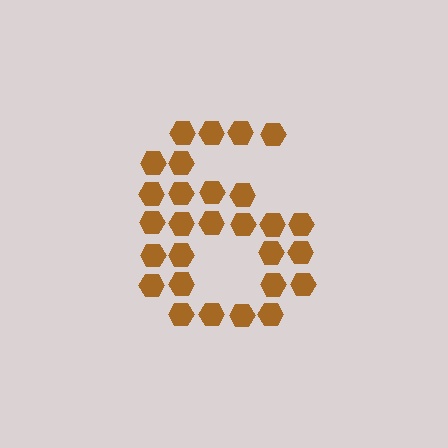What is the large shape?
The large shape is the digit 6.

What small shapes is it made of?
It is made of small hexagons.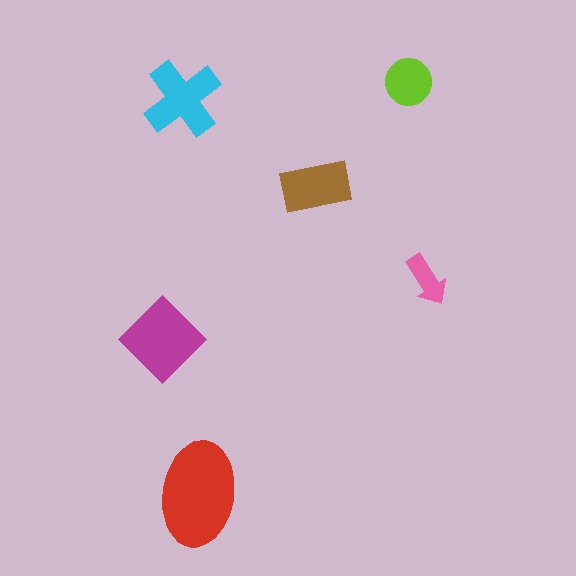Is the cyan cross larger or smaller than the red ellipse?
Smaller.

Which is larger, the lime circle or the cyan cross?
The cyan cross.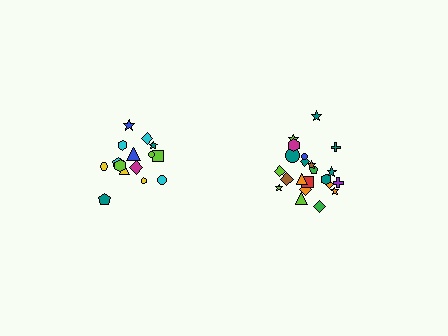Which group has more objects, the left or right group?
The right group.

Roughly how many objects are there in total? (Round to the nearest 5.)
Roughly 35 objects in total.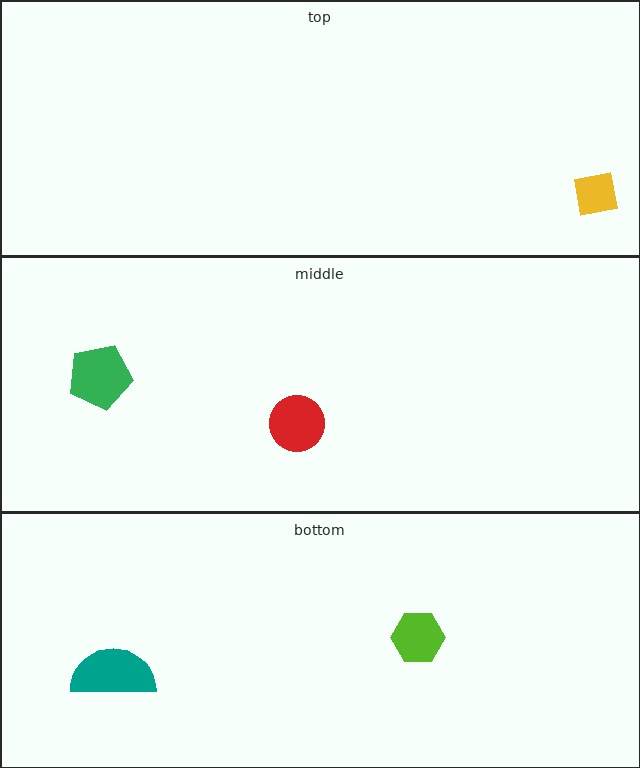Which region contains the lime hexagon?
The bottom region.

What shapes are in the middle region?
The red circle, the green pentagon.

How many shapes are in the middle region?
2.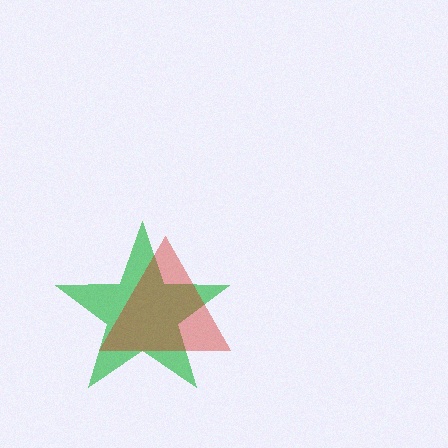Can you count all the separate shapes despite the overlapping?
Yes, there are 2 separate shapes.